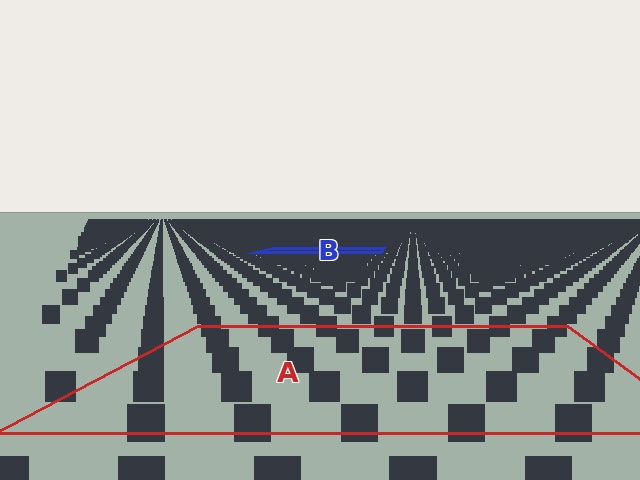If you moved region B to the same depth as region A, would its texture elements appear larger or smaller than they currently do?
They would appear larger. At a closer depth, the same texture elements are projected at a bigger on-screen size.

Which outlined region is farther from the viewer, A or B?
Region B is farther from the viewer — the texture elements inside it appear smaller and more densely packed.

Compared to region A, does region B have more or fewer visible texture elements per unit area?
Region B has more texture elements per unit area — they are packed more densely because it is farther away.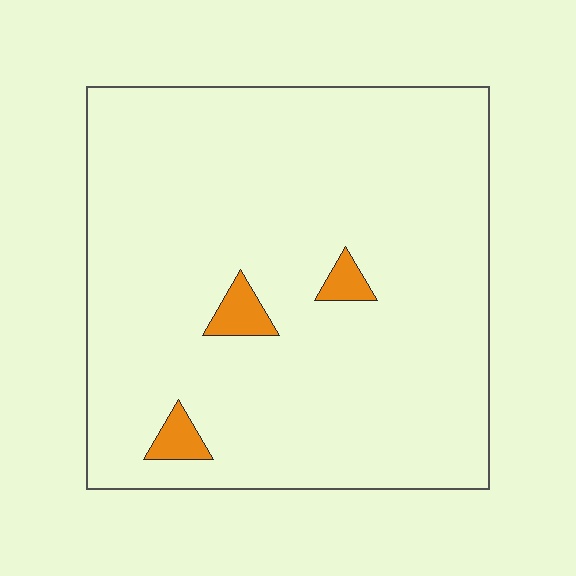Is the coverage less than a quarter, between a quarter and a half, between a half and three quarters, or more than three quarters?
Less than a quarter.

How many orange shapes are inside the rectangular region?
3.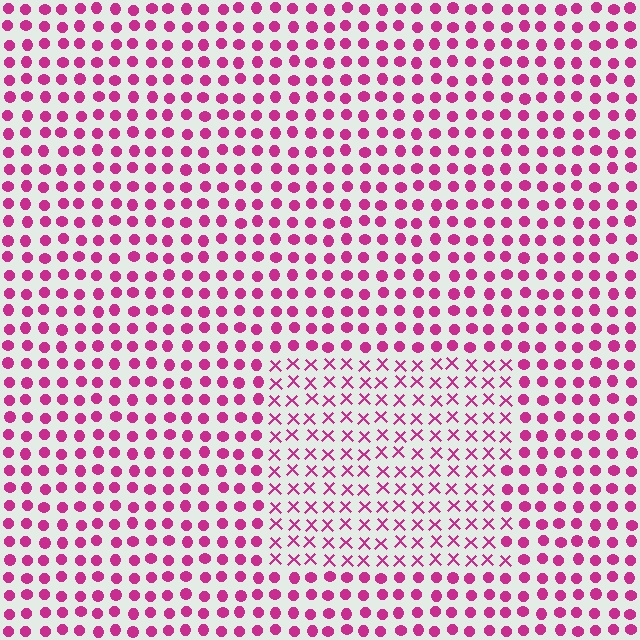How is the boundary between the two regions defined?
The boundary is defined by a change in element shape: X marks inside vs. circles outside. All elements share the same color and spacing.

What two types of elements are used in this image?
The image uses X marks inside the rectangle region and circles outside it.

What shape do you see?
I see a rectangle.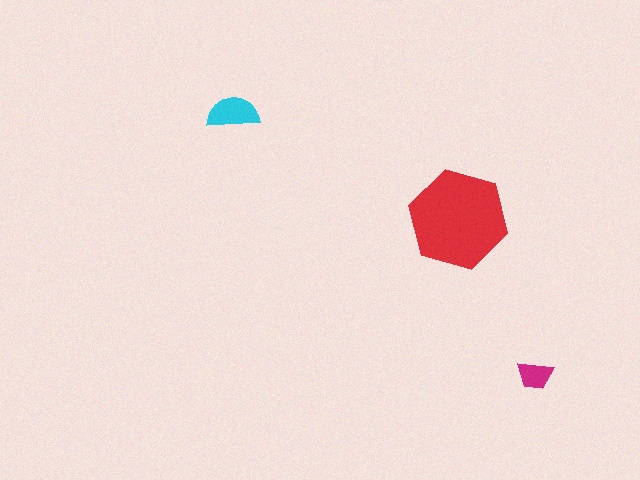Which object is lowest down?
The magenta trapezoid is bottommost.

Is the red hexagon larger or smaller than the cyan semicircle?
Larger.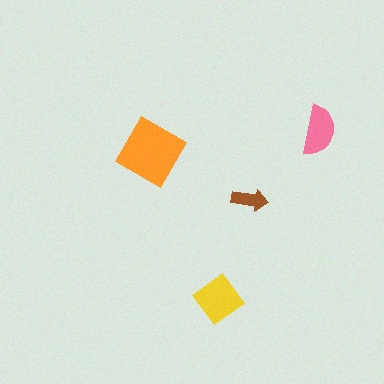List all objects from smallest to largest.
The brown arrow, the pink semicircle, the yellow diamond, the orange diamond.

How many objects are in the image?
There are 4 objects in the image.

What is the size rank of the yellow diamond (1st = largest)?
2nd.